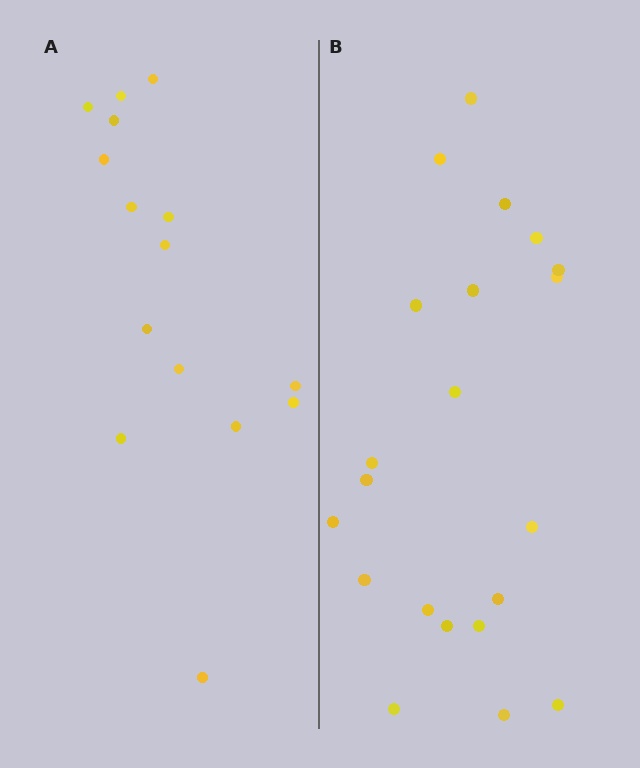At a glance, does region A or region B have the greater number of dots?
Region B (the right region) has more dots.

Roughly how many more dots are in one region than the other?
Region B has about 6 more dots than region A.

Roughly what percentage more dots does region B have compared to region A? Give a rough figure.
About 40% more.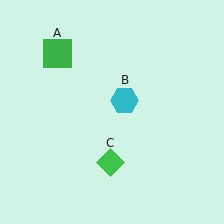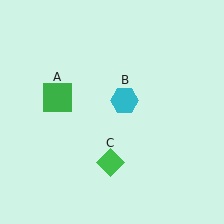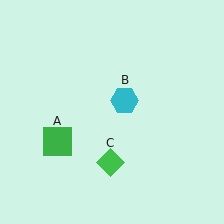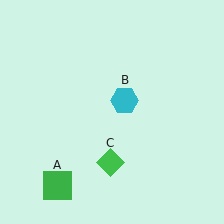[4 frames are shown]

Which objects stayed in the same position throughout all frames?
Cyan hexagon (object B) and green diamond (object C) remained stationary.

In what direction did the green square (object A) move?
The green square (object A) moved down.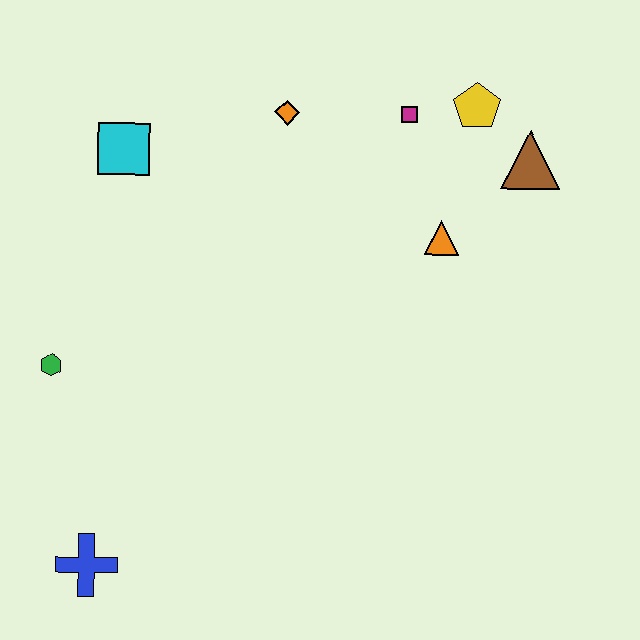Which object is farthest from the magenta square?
The blue cross is farthest from the magenta square.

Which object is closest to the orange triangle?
The brown triangle is closest to the orange triangle.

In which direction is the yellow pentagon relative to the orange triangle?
The yellow pentagon is above the orange triangle.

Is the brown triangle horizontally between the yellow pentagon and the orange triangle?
No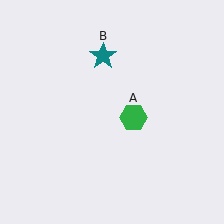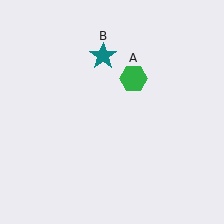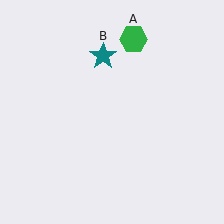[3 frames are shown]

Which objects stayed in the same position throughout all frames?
Teal star (object B) remained stationary.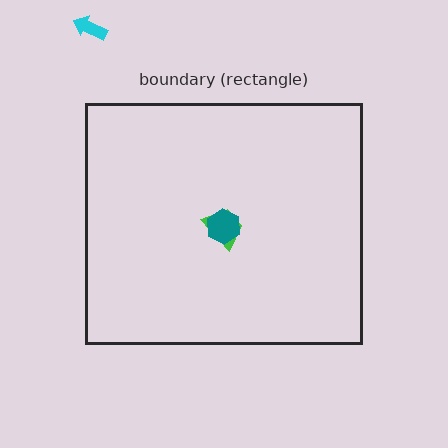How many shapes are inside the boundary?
2 inside, 1 outside.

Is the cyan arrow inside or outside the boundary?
Outside.